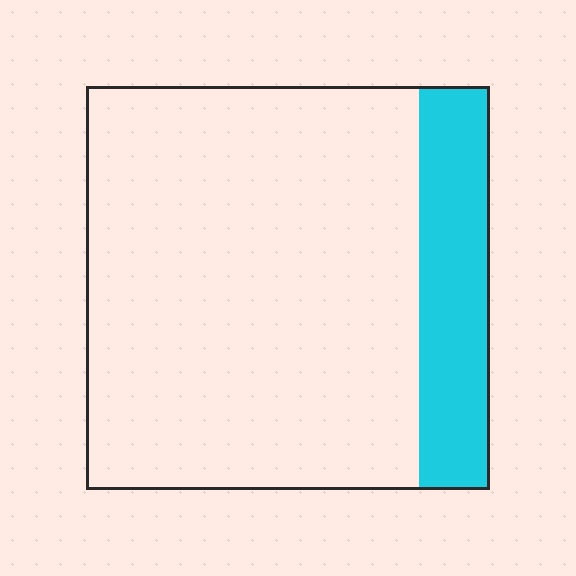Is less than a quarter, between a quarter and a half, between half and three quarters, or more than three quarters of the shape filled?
Less than a quarter.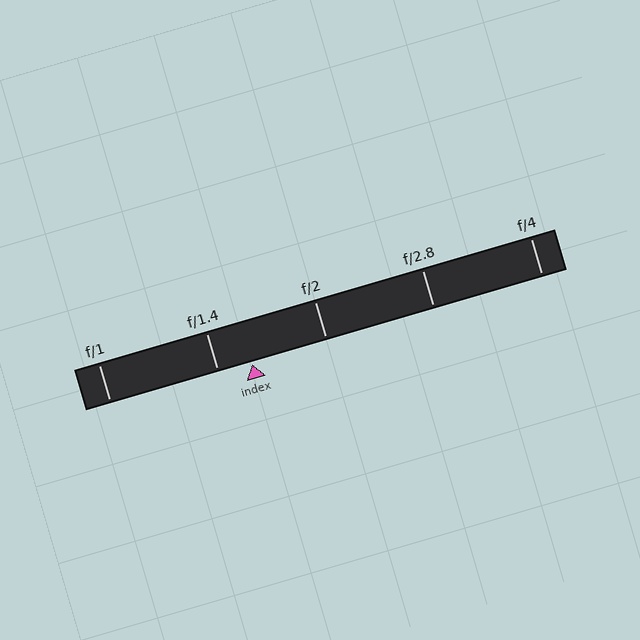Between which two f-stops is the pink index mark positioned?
The index mark is between f/1.4 and f/2.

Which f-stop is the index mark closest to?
The index mark is closest to f/1.4.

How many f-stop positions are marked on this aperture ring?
There are 5 f-stop positions marked.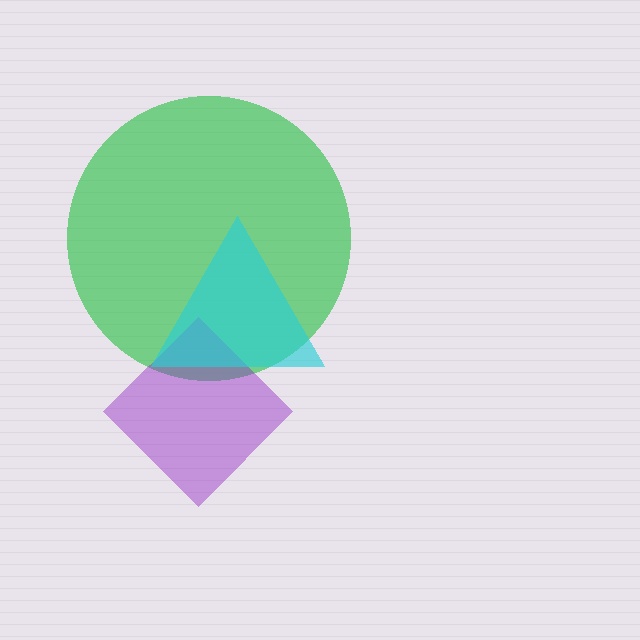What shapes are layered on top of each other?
The layered shapes are: a green circle, a purple diamond, a cyan triangle.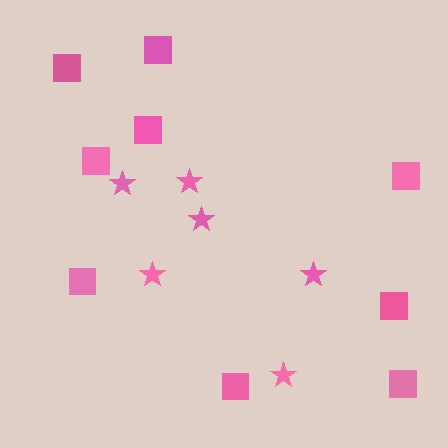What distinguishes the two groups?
There are 2 groups: one group of squares (9) and one group of stars (6).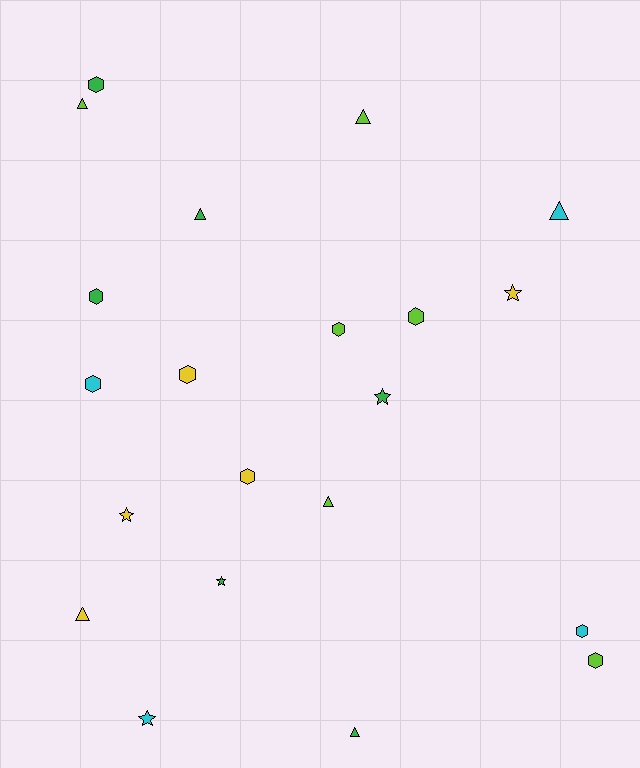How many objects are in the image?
There are 21 objects.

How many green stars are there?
There are 2 green stars.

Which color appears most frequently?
Green, with 6 objects.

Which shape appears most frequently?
Hexagon, with 9 objects.